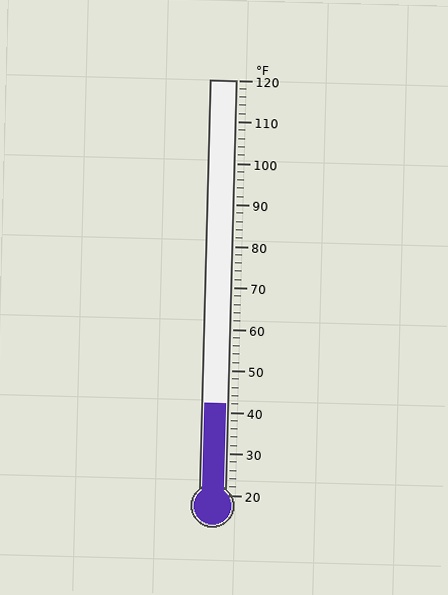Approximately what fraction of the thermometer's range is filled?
The thermometer is filled to approximately 20% of its range.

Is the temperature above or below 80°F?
The temperature is below 80°F.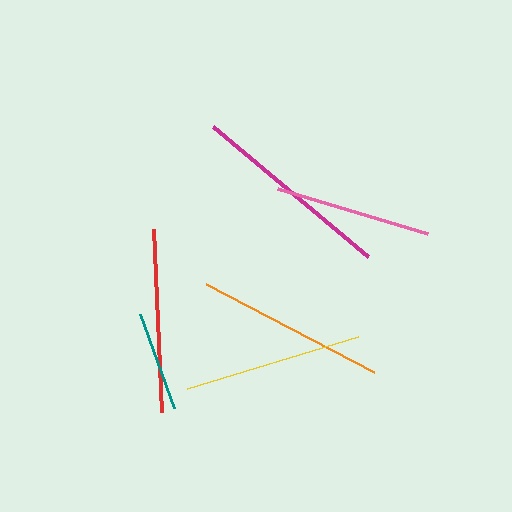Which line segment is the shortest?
The teal line is the shortest at approximately 100 pixels.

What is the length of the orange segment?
The orange segment is approximately 190 pixels long.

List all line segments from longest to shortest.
From longest to shortest: magenta, orange, red, yellow, pink, teal.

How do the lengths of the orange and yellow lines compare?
The orange and yellow lines are approximately the same length.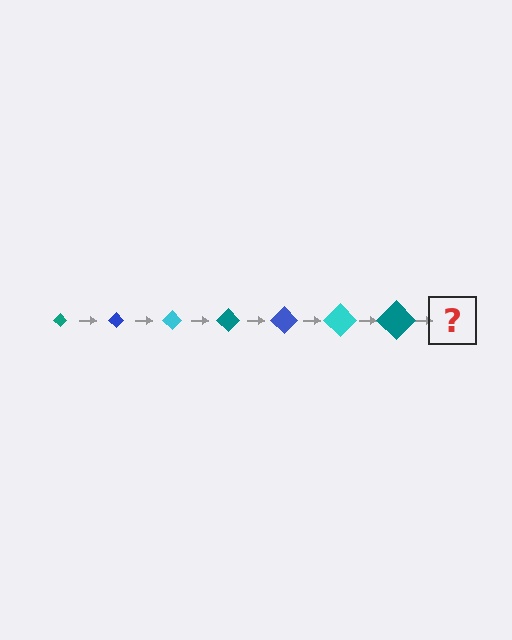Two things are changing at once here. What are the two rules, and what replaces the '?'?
The two rules are that the diamond grows larger each step and the color cycles through teal, blue, and cyan. The '?' should be a blue diamond, larger than the previous one.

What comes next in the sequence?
The next element should be a blue diamond, larger than the previous one.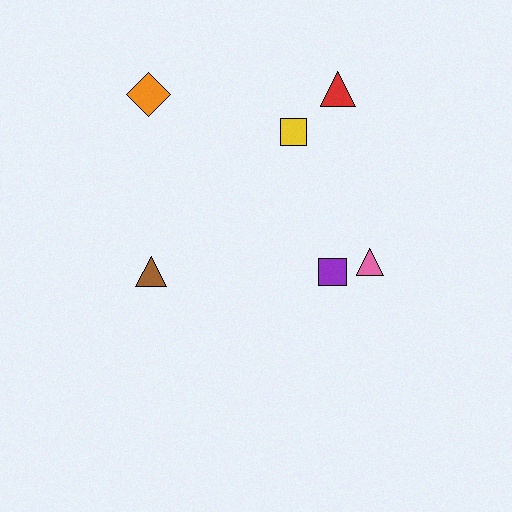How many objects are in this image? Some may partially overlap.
There are 6 objects.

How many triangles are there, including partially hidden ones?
There are 3 triangles.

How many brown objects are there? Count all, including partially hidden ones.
There is 1 brown object.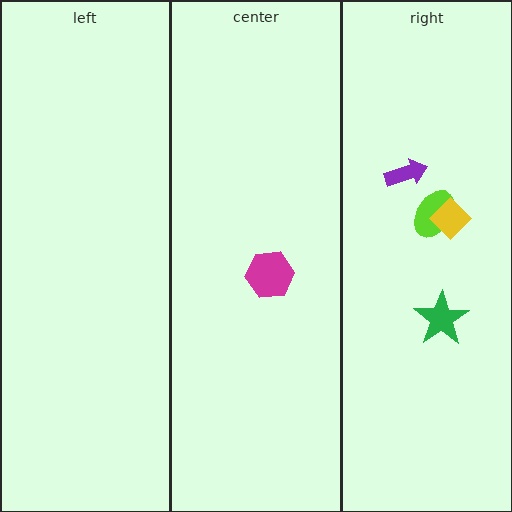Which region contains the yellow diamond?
The right region.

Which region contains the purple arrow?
The right region.